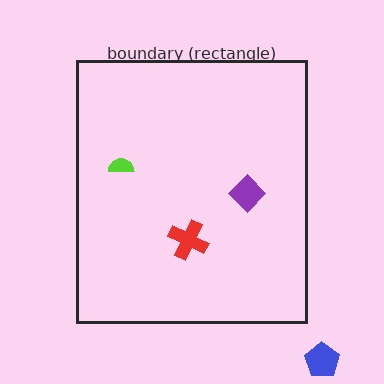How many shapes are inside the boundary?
3 inside, 1 outside.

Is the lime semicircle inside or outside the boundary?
Inside.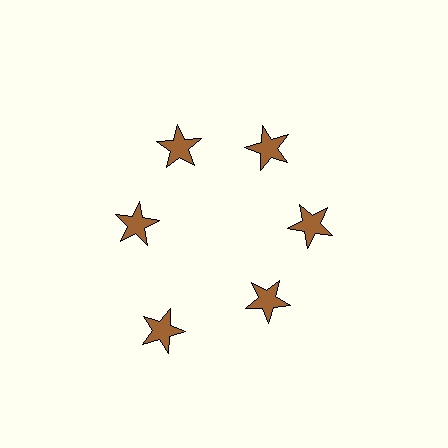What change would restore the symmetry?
The symmetry would be restored by moving it inward, back onto the ring so that all 6 stars sit at equal angles and equal distance from the center.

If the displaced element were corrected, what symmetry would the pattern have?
It would have 6-fold rotational symmetry — the pattern would map onto itself every 60 degrees.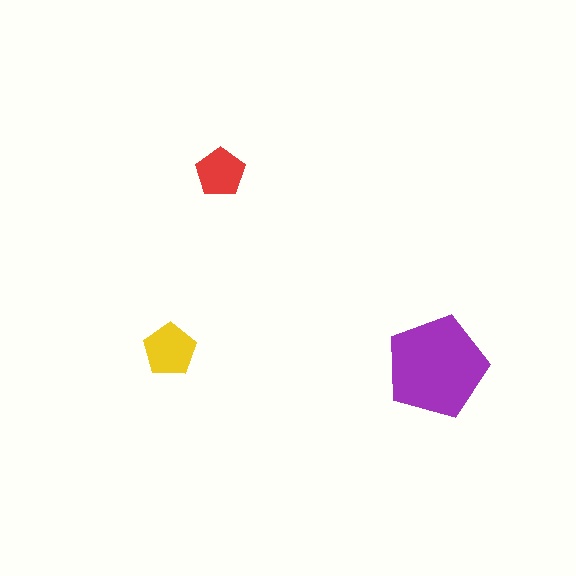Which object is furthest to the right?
The purple pentagon is rightmost.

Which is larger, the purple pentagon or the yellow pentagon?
The purple one.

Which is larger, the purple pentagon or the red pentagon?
The purple one.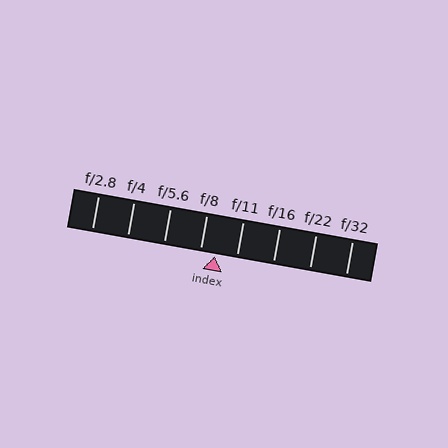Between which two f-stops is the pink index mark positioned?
The index mark is between f/8 and f/11.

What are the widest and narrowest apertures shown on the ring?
The widest aperture shown is f/2.8 and the narrowest is f/32.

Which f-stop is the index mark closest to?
The index mark is closest to f/8.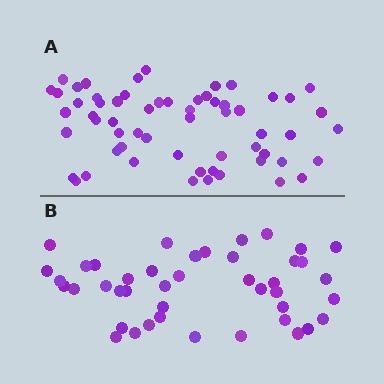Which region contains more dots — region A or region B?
Region A (the top region) has more dots.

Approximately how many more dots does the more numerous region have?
Region A has approximately 15 more dots than region B.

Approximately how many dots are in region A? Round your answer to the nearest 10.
About 60 dots.